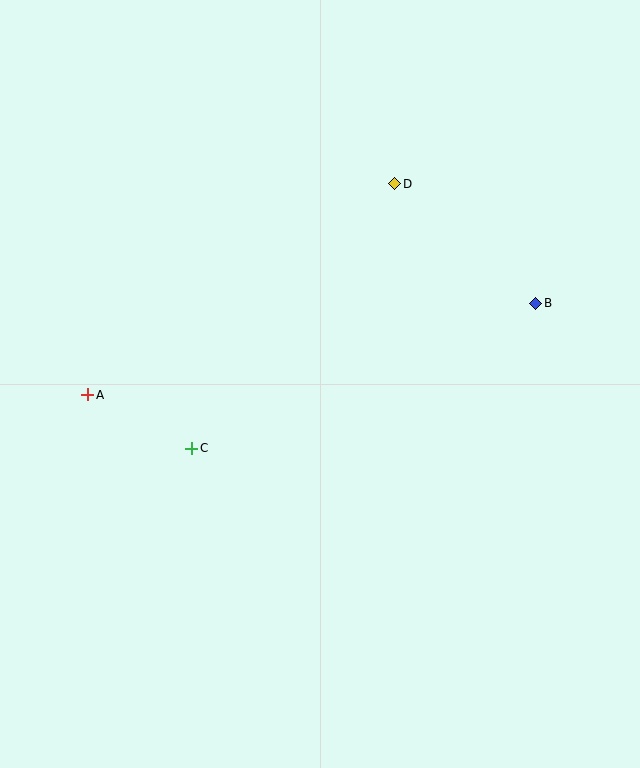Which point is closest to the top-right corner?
Point D is closest to the top-right corner.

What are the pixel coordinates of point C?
Point C is at (192, 448).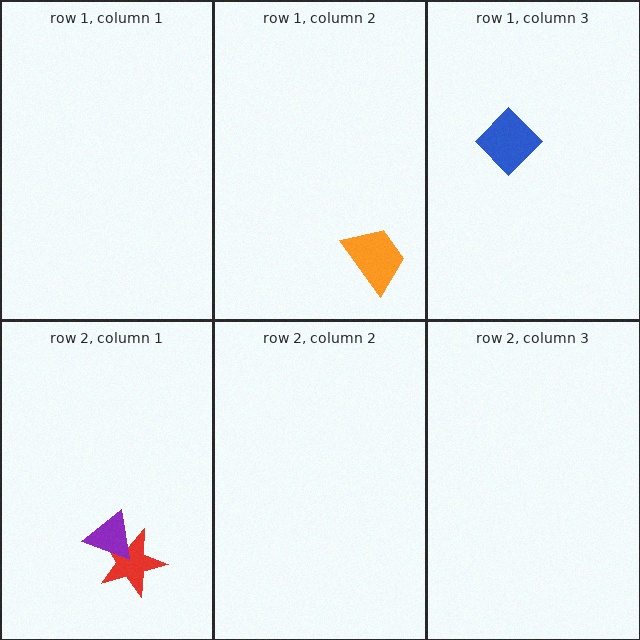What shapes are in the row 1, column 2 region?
The orange trapezoid.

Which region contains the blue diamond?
The row 1, column 3 region.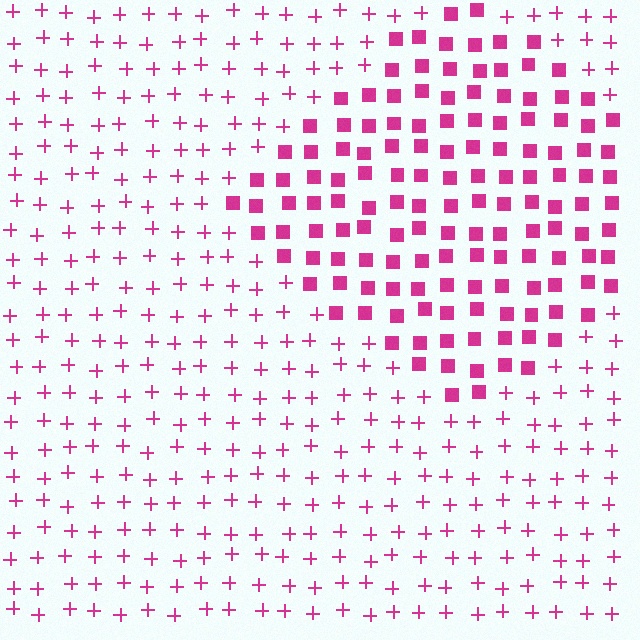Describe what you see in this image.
The image is filled with small magenta elements arranged in a uniform grid. A diamond-shaped region contains squares, while the surrounding area contains plus signs. The boundary is defined purely by the change in element shape.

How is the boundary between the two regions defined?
The boundary is defined by a change in element shape: squares inside vs. plus signs outside. All elements share the same color and spacing.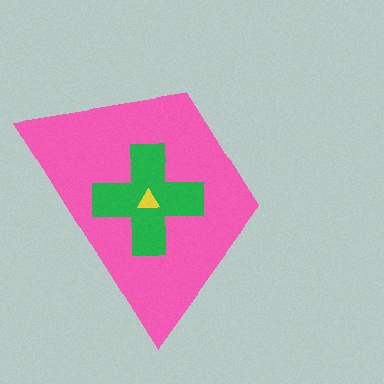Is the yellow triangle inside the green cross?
Yes.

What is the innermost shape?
The yellow triangle.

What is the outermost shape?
The pink trapezoid.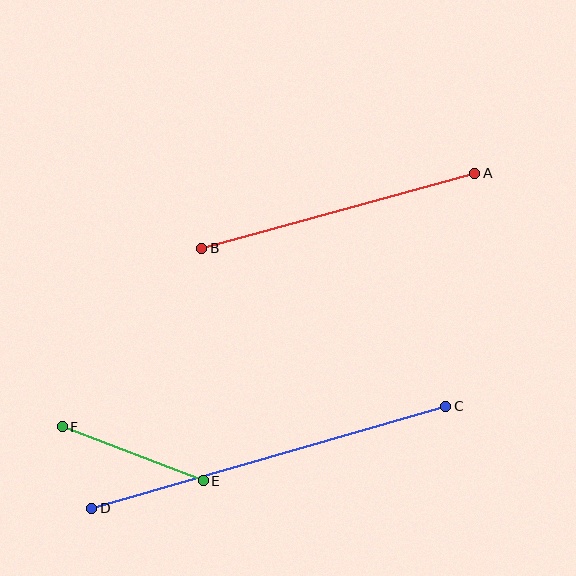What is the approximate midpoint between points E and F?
The midpoint is at approximately (133, 454) pixels.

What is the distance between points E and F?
The distance is approximately 151 pixels.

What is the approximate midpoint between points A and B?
The midpoint is at approximately (338, 211) pixels.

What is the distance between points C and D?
The distance is approximately 368 pixels.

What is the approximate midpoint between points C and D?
The midpoint is at approximately (269, 457) pixels.